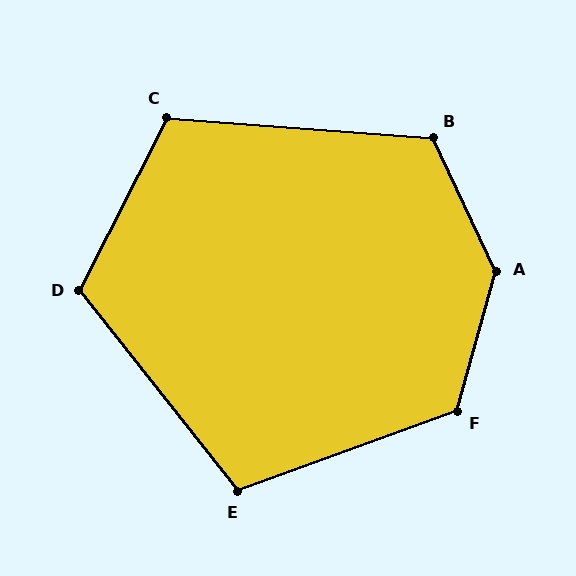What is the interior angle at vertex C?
Approximately 113 degrees (obtuse).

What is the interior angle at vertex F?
Approximately 126 degrees (obtuse).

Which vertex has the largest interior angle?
A, at approximately 139 degrees.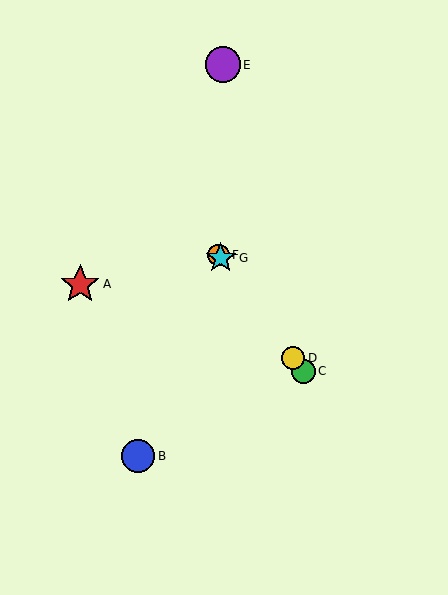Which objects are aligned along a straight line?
Objects C, D, F, G are aligned along a straight line.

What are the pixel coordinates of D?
Object D is at (293, 358).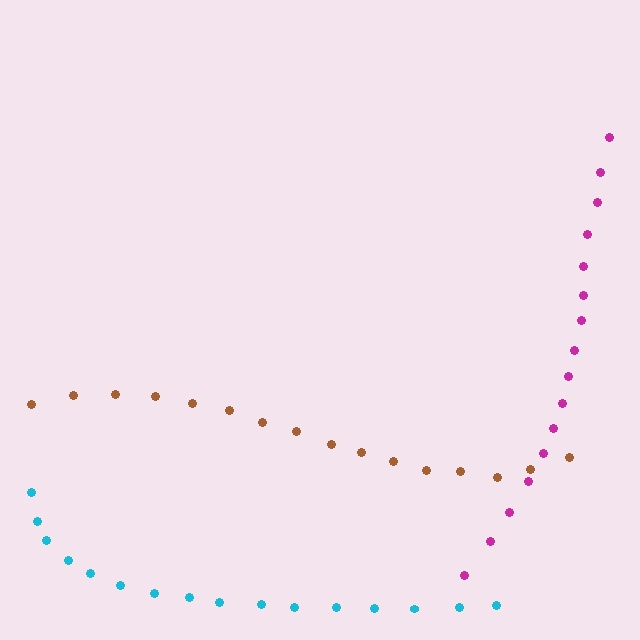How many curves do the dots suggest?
There are 3 distinct paths.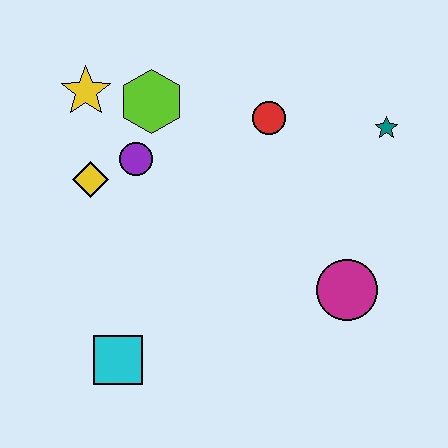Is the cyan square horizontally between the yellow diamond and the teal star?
Yes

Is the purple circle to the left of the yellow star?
No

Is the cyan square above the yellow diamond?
No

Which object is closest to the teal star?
The red circle is closest to the teal star.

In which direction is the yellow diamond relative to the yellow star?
The yellow diamond is below the yellow star.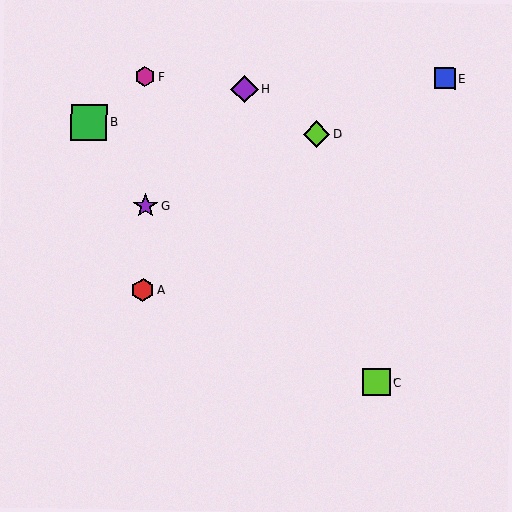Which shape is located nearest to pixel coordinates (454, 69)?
The blue square (labeled E) at (445, 78) is nearest to that location.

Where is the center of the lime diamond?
The center of the lime diamond is at (317, 134).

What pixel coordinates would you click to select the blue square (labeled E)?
Click at (445, 78) to select the blue square E.